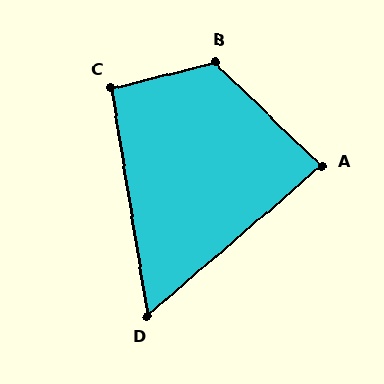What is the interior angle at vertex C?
Approximately 95 degrees (obtuse).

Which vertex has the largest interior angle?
B, at approximately 122 degrees.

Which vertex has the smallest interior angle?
D, at approximately 58 degrees.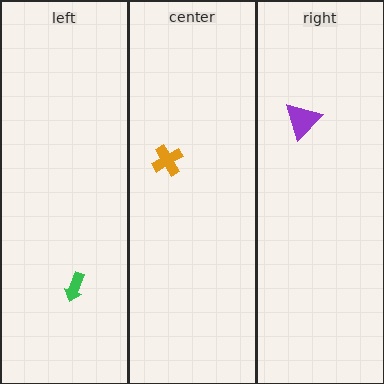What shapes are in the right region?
The purple triangle.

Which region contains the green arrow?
The left region.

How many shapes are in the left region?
1.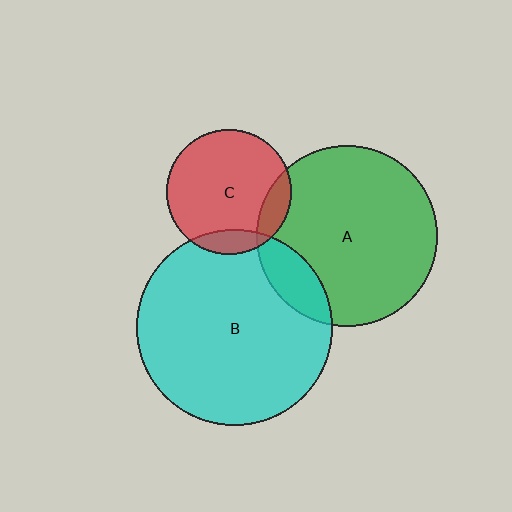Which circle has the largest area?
Circle B (cyan).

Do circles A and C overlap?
Yes.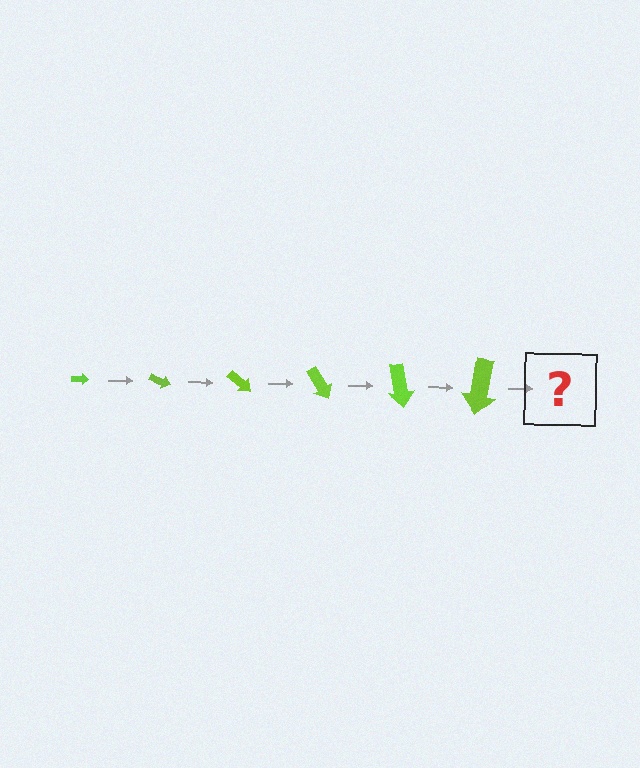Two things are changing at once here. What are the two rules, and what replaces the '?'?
The two rules are that the arrow grows larger each step and it rotates 20 degrees each step. The '?' should be an arrow, larger than the previous one and rotated 120 degrees from the start.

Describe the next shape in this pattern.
It should be an arrow, larger than the previous one and rotated 120 degrees from the start.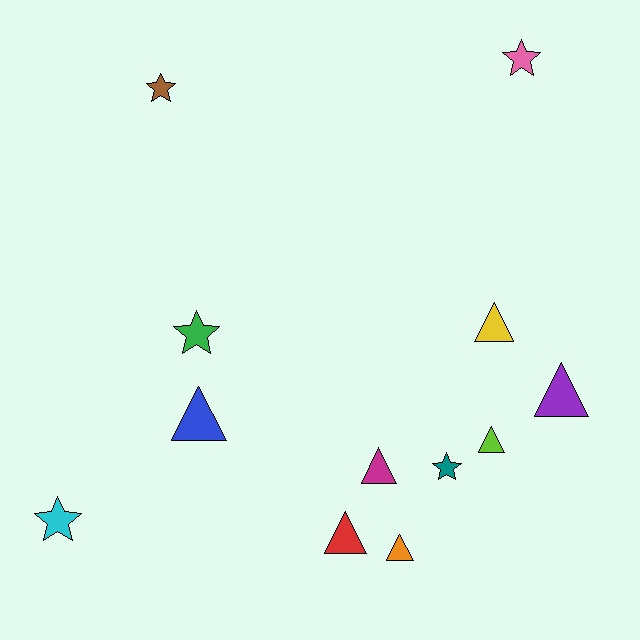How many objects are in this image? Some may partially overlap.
There are 12 objects.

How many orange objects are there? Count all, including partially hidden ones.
There is 1 orange object.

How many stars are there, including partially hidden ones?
There are 5 stars.